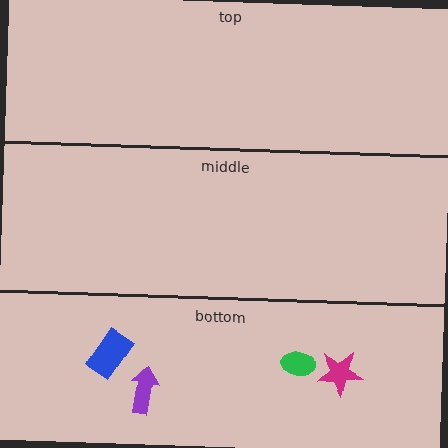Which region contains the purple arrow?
The bottom region.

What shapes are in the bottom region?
The magenta star, the green ellipse, the blue rectangle, the purple arrow.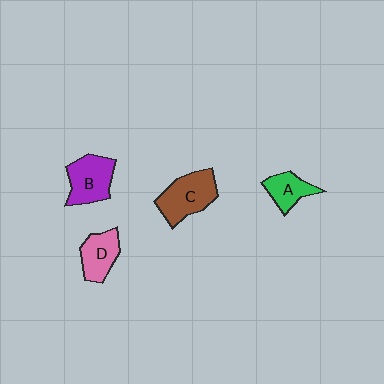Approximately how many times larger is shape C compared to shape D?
Approximately 1.4 times.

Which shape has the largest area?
Shape C (brown).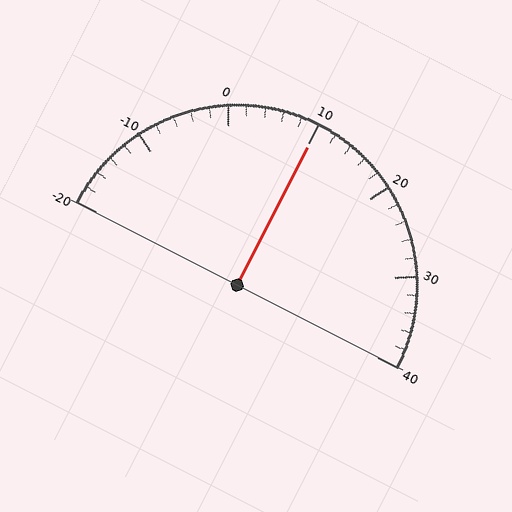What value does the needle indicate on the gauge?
The needle indicates approximately 10.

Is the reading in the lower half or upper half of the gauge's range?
The reading is in the upper half of the range (-20 to 40).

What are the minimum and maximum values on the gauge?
The gauge ranges from -20 to 40.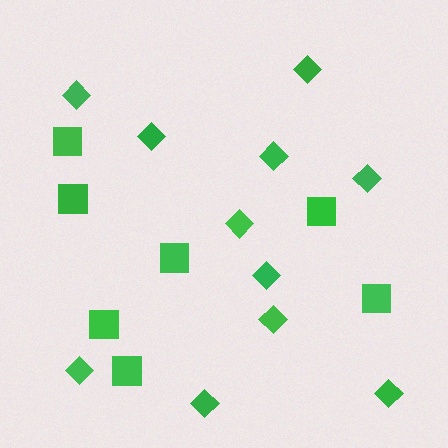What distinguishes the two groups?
There are 2 groups: one group of squares (7) and one group of diamonds (11).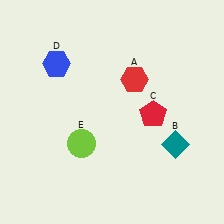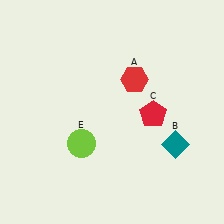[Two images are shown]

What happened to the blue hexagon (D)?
The blue hexagon (D) was removed in Image 2. It was in the top-left area of Image 1.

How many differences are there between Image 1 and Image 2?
There is 1 difference between the two images.